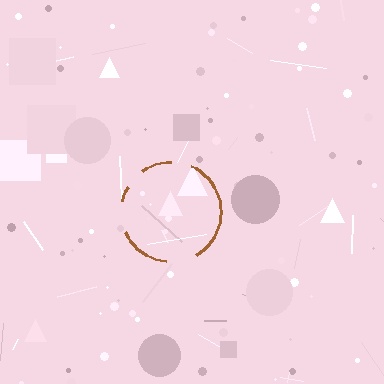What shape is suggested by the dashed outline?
The dashed outline suggests a circle.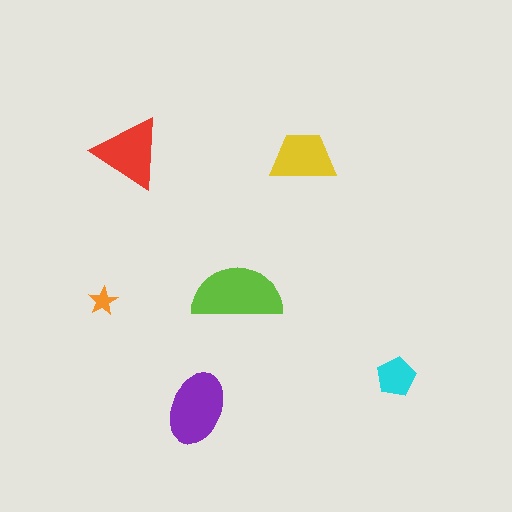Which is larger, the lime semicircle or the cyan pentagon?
The lime semicircle.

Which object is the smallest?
The orange star.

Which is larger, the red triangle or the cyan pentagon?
The red triangle.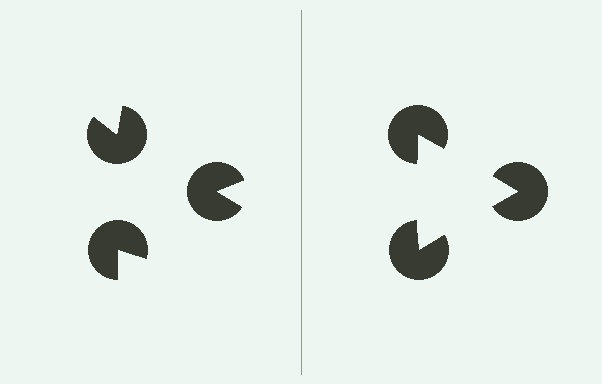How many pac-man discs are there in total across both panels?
6 — 3 on each side.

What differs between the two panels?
The pac-man discs are positioned identically on both sides; only the wedge orientations differ. On the right they align to a triangle; on the left they are misaligned.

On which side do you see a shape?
An illusory triangle appears on the right side. On the left side the wedge cuts are rotated, so no coherent shape forms.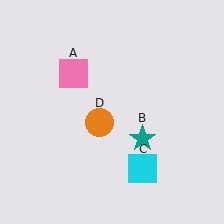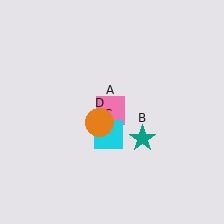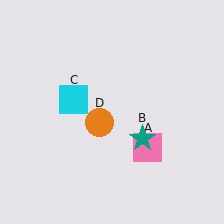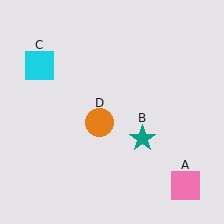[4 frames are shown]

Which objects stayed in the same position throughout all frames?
Teal star (object B) and orange circle (object D) remained stationary.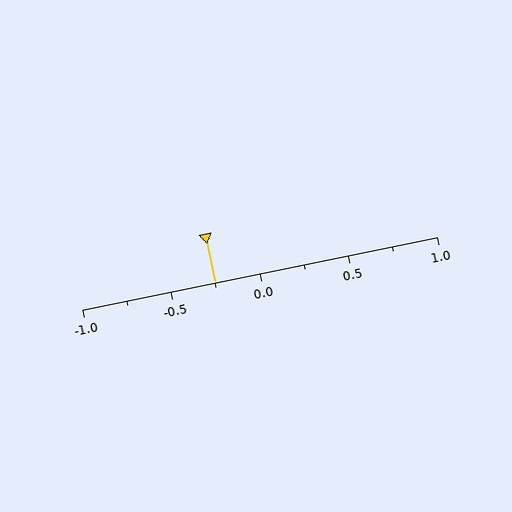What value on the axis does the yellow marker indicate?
The marker indicates approximately -0.25.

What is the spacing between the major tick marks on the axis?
The major ticks are spaced 0.5 apart.